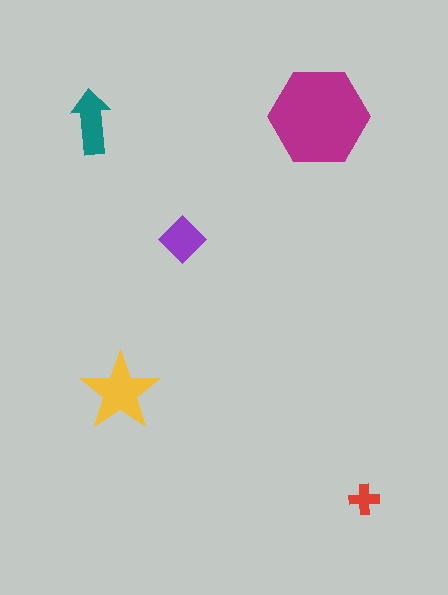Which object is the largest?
The magenta hexagon.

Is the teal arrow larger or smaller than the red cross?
Larger.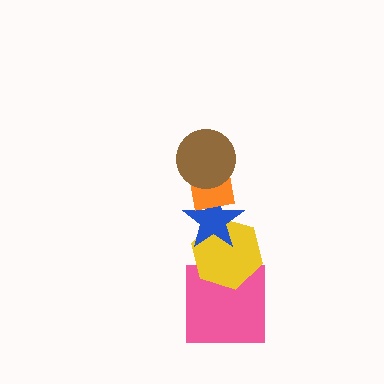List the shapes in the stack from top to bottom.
From top to bottom: the brown circle, the orange square, the blue star, the yellow hexagon, the pink square.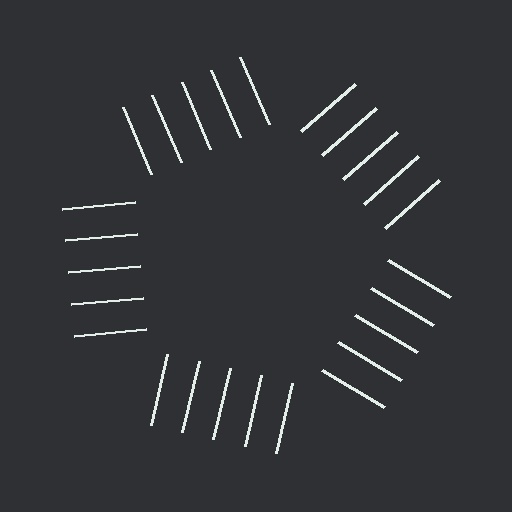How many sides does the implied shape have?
5 sides — the line-ends trace a pentagon.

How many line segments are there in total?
25 — 5 along each of the 5 edges.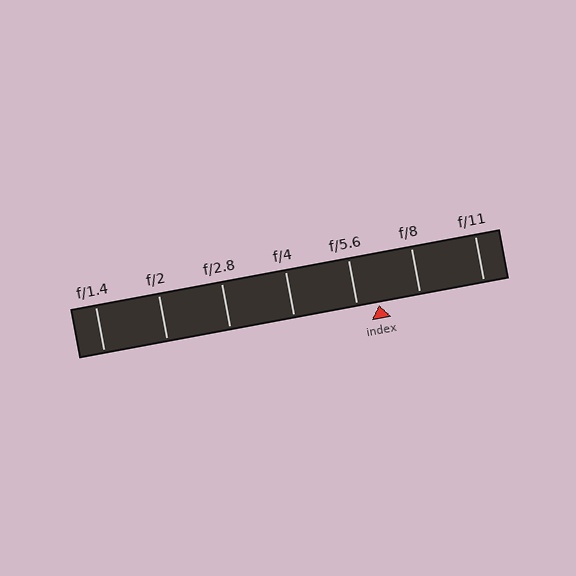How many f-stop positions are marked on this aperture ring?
There are 7 f-stop positions marked.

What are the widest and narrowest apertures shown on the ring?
The widest aperture shown is f/1.4 and the narrowest is f/11.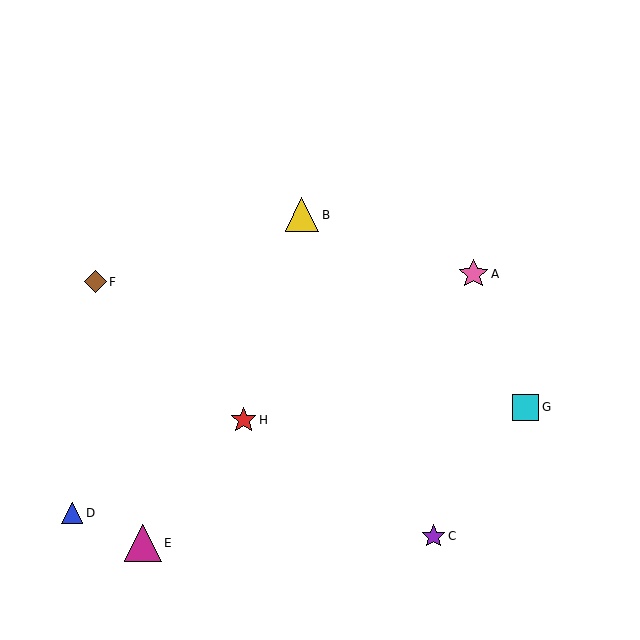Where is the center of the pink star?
The center of the pink star is at (473, 274).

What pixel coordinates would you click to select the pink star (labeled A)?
Click at (473, 274) to select the pink star A.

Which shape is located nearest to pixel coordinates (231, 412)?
The red star (labeled H) at (244, 420) is nearest to that location.